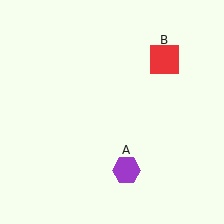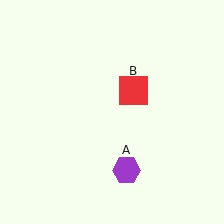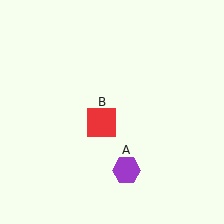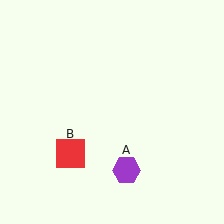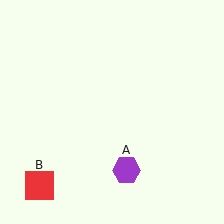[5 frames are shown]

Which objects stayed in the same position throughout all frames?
Purple hexagon (object A) remained stationary.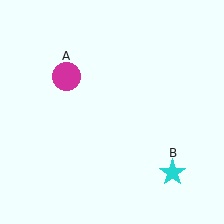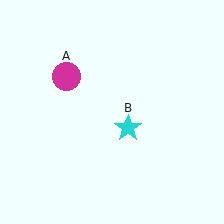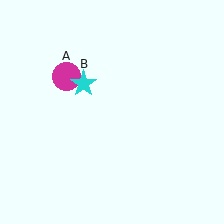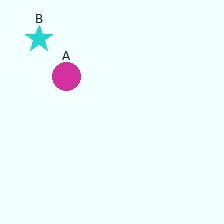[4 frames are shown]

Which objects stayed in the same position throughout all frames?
Magenta circle (object A) remained stationary.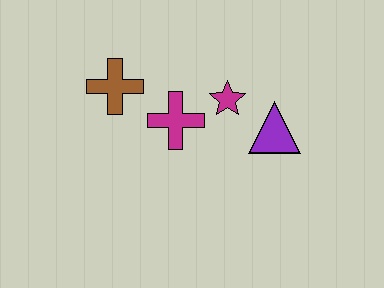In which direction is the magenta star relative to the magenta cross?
The magenta star is to the right of the magenta cross.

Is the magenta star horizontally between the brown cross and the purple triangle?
Yes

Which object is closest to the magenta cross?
The magenta star is closest to the magenta cross.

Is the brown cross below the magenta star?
No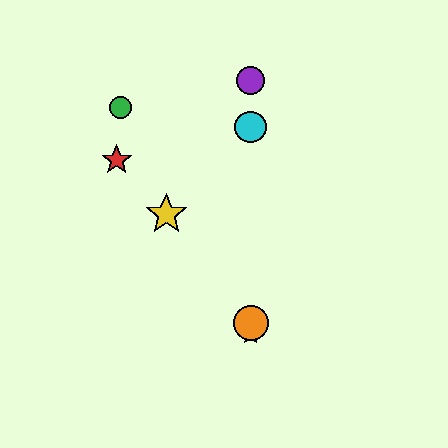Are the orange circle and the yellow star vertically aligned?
No, the orange circle is at x≈251 and the yellow star is at x≈166.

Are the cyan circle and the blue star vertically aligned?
Yes, both are at x≈251.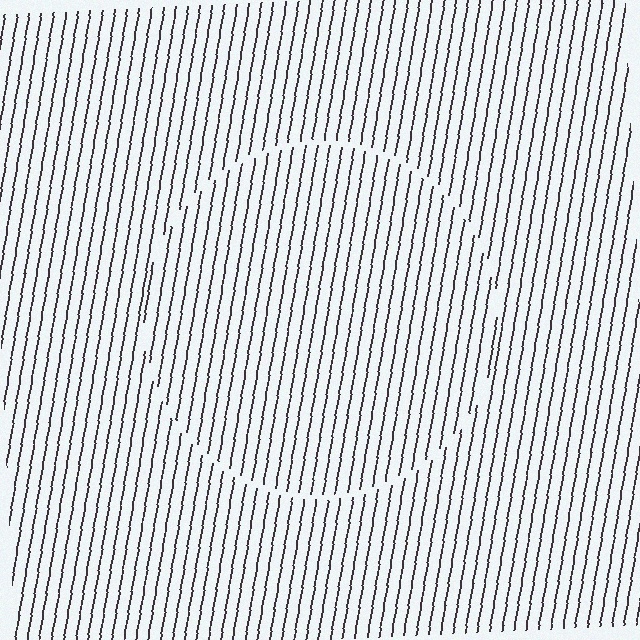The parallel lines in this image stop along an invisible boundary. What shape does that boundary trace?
An illusory circle. The interior of the shape contains the same grating, shifted by half a period — the contour is defined by the phase discontinuity where line-ends from the inner and outer gratings abut.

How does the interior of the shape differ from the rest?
The interior of the shape contains the same grating, shifted by half a period — the contour is defined by the phase discontinuity where line-ends from the inner and outer gratings abut.